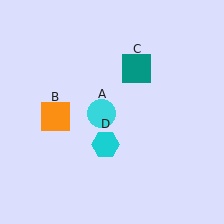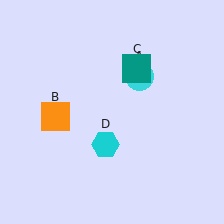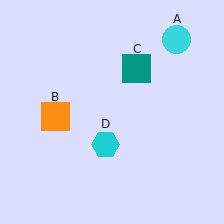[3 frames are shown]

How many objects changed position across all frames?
1 object changed position: cyan circle (object A).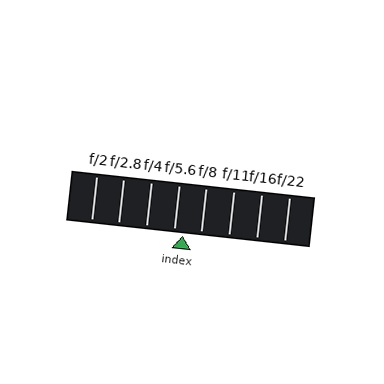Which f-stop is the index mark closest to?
The index mark is closest to f/5.6.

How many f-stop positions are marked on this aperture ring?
There are 8 f-stop positions marked.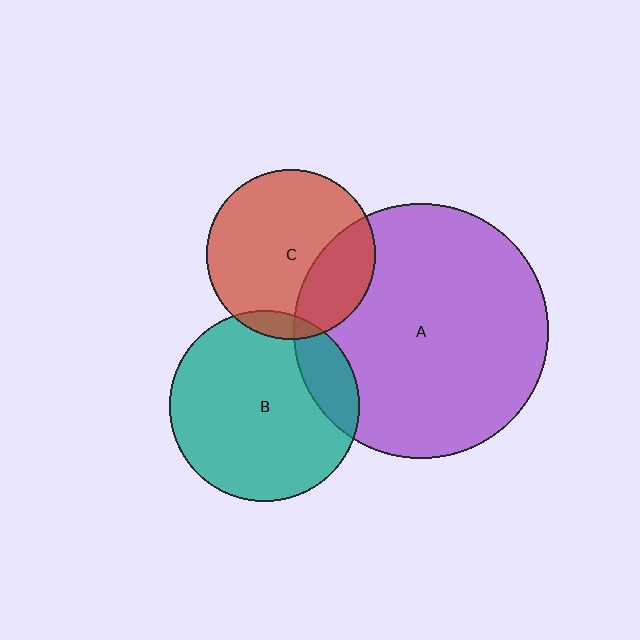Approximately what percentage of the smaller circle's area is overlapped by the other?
Approximately 5%.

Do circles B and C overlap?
Yes.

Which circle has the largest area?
Circle A (purple).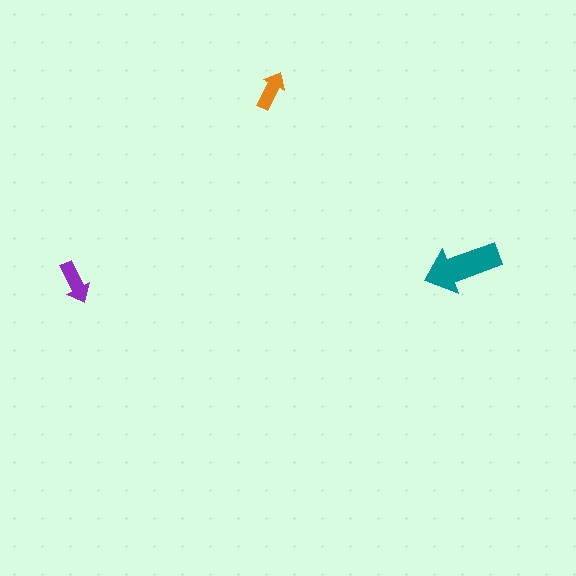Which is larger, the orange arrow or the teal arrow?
The teal one.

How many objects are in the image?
There are 3 objects in the image.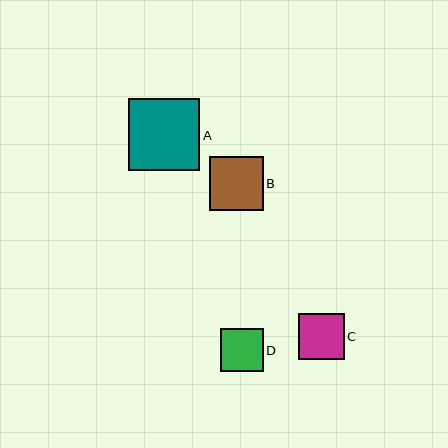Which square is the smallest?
Square D is the smallest with a size of approximately 43 pixels.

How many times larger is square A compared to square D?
Square A is approximately 1.6 times the size of square D.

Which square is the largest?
Square A is the largest with a size of approximately 71 pixels.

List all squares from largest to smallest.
From largest to smallest: A, B, C, D.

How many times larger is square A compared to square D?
Square A is approximately 1.6 times the size of square D.